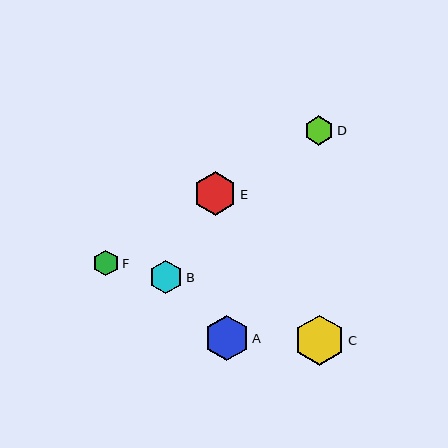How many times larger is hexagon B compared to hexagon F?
Hexagon B is approximately 1.3 times the size of hexagon F.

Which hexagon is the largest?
Hexagon C is the largest with a size of approximately 51 pixels.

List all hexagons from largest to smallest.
From largest to smallest: C, A, E, B, D, F.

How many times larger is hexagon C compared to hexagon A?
Hexagon C is approximately 1.1 times the size of hexagon A.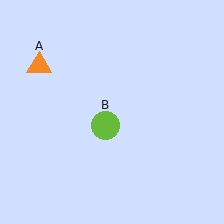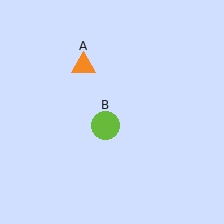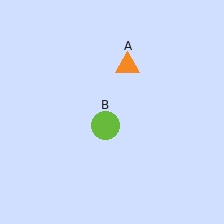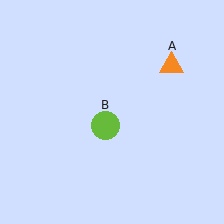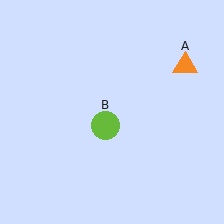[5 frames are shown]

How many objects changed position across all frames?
1 object changed position: orange triangle (object A).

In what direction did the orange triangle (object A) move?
The orange triangle (object A) moved right.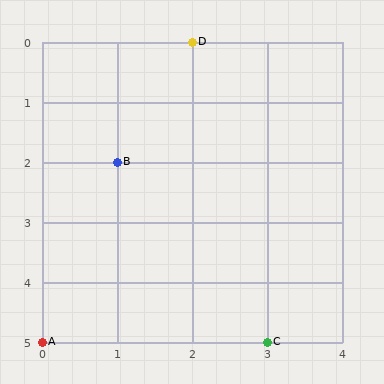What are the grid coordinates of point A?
Point A is at grid coordinates (0, 5).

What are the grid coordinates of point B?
Point B is at grid coordinates (1, 2).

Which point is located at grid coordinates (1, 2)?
Point B is at (1, 2).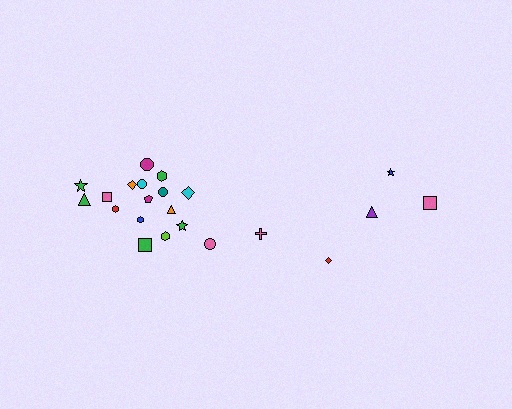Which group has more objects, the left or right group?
The left group.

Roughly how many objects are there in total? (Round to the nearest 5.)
Roughly 20 objects in total.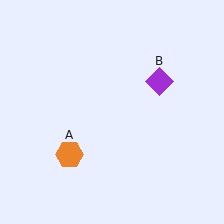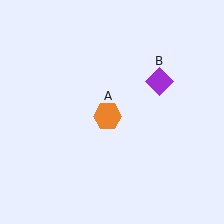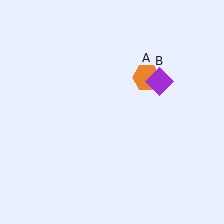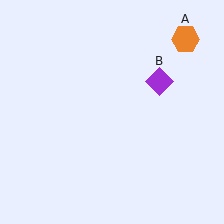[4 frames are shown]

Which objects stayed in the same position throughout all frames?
Purple diamond (object B) remained stationary.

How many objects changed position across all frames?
1 object changed position: orange hexagon (object A).